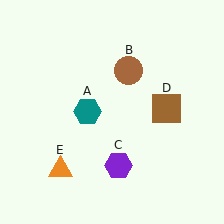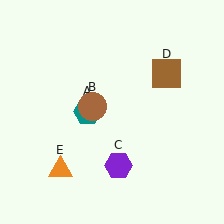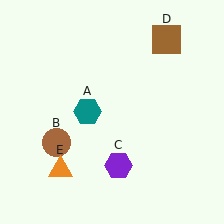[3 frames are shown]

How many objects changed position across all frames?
2 objects changed position: brown circle (object B), brown square (object D).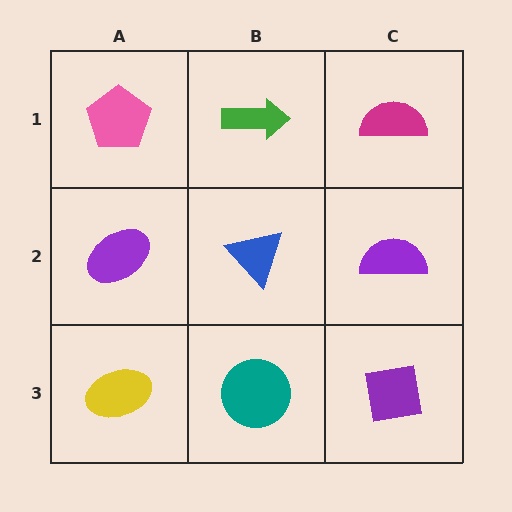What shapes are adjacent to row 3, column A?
A purple ellipse (row 2, column A), a teal circle (row 3, column B).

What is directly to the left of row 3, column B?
A yellow ellipse.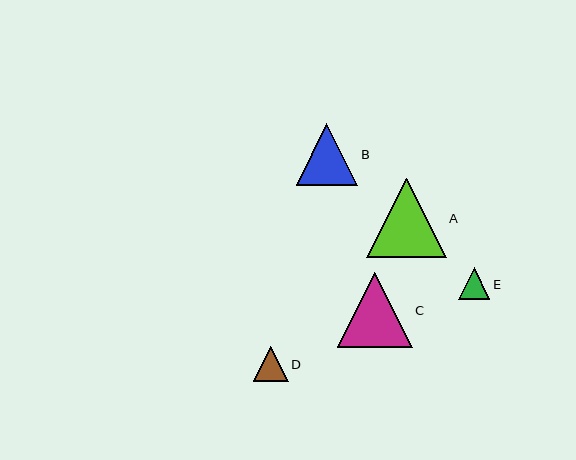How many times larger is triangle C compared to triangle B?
Triangle C is approximately 1.2 times the size of triangle B.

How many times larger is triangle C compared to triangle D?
Triangle C is approximately 2.2 times the size of triangle D.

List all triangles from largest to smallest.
From largest to smallest: A, C, B, D, E.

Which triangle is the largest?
Triangle A is the largest with a size of approximately 80 pixels.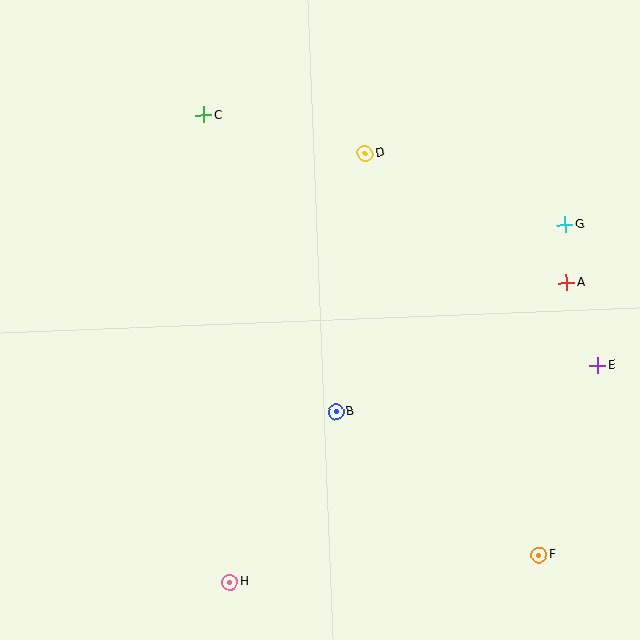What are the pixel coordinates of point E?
Point E is at (598, 366).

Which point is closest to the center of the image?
Point B at (336, 412) is closest to the center.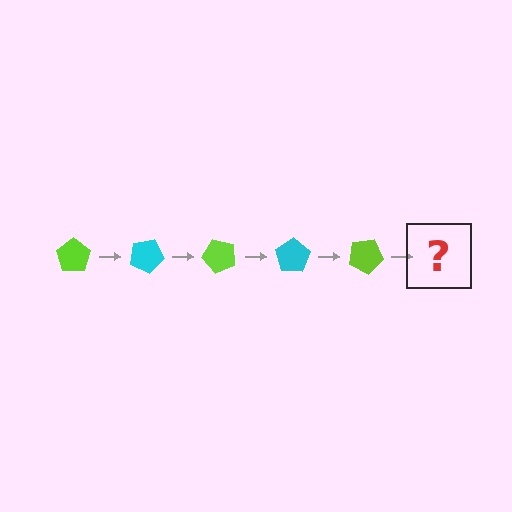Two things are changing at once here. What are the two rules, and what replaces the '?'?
The two rules are that it rotates 25 degrees each step and the color cycles through lime and cyan. The '?' should be a cyan pentagon, rotated 125 degrees from the start.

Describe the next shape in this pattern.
It should be a cyan pentagon, rotated 125 degrees from the start.